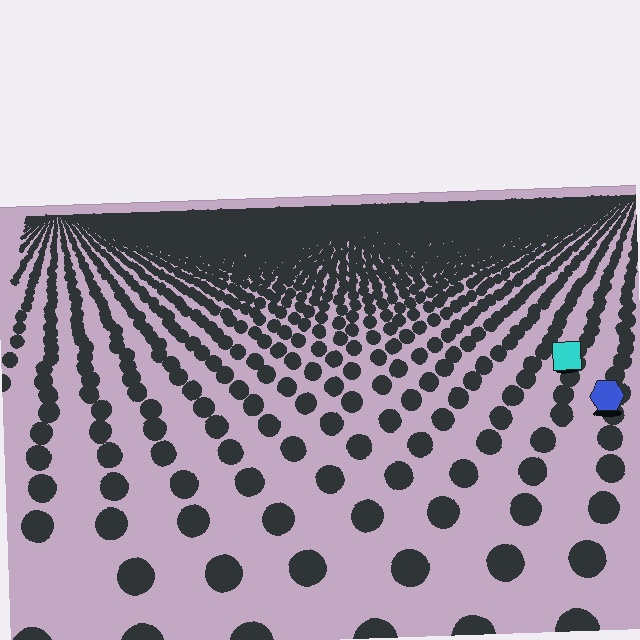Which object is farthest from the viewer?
The cyan square is farthest from the viewer. It appears smaller and the ground texture around it is denser.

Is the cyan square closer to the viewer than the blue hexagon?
No. The blue hexagon is closer — you can tell from the texture gradient: the ground texture is coarser near it.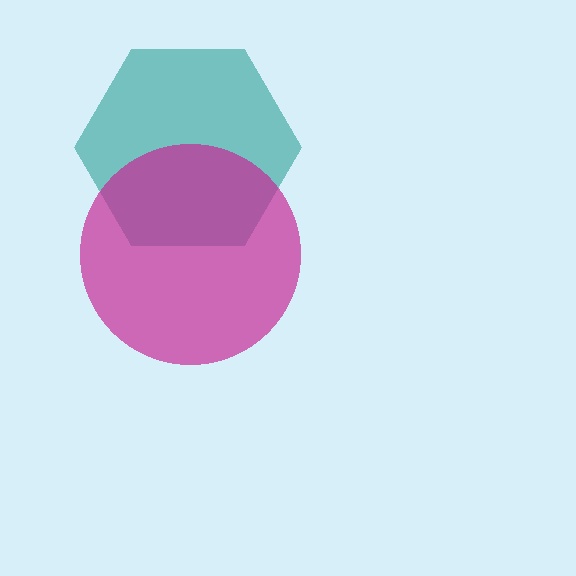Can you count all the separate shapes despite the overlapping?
Yes, there are 2 separate shapes.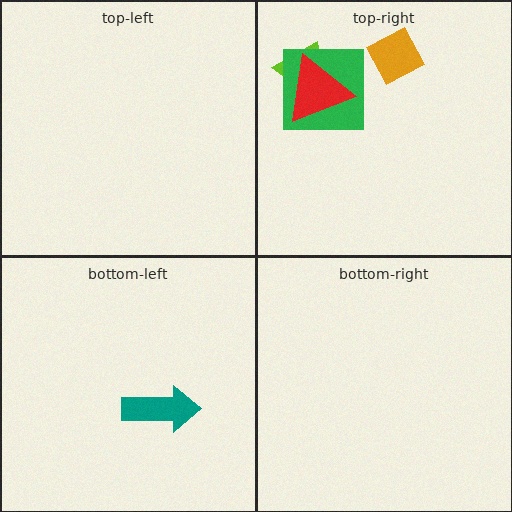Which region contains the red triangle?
The top-right region.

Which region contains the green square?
The top-right region.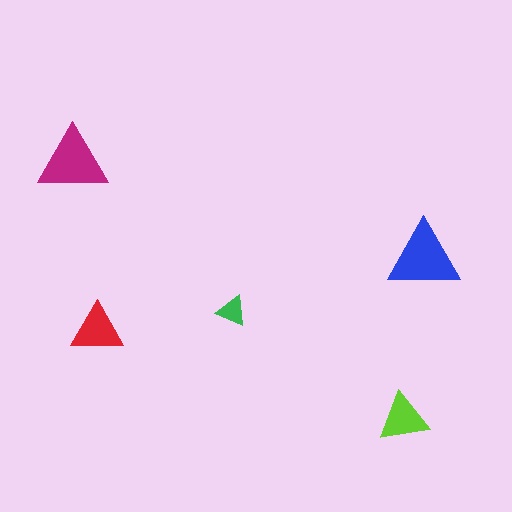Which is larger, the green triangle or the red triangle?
The red one.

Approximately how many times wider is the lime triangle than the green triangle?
About 1.5 times wider.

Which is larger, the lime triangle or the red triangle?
The red one.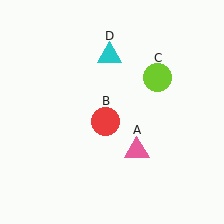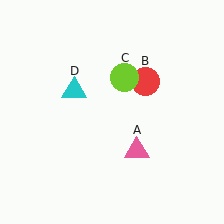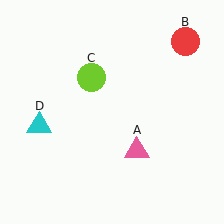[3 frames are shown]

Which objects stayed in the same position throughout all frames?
Pink triangle (object A) remained stationary.